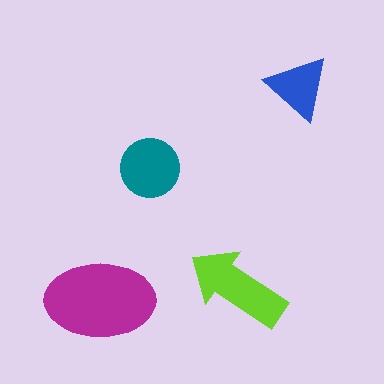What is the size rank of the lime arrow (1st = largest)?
2nd.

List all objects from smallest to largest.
The blue triangle, the teal circle, the lime arrow, the magenta ellipse.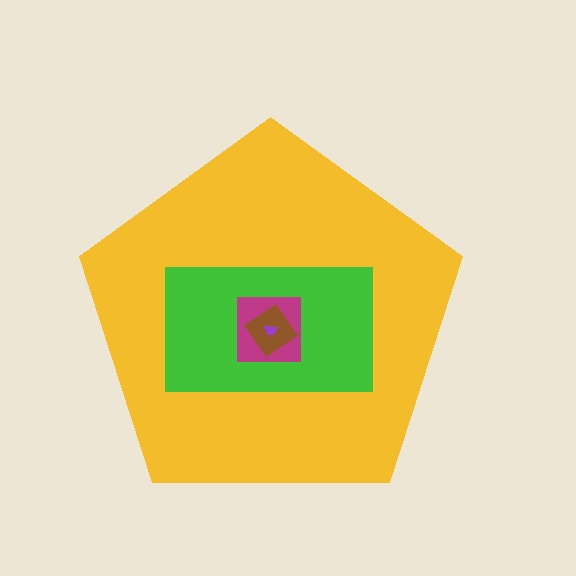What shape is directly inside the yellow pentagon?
The green rectangle.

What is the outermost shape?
The yellow pentagon.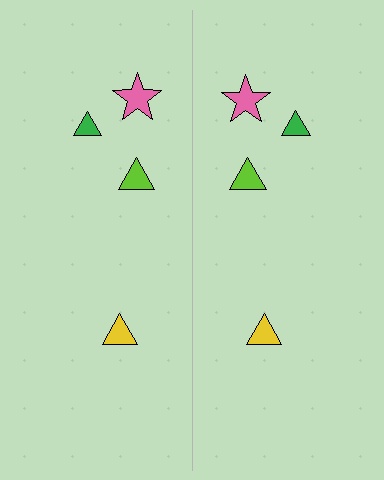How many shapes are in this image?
There are 8 shapes in this image.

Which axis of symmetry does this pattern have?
The pattern has a vertical axis of symmetry running through the center of the image.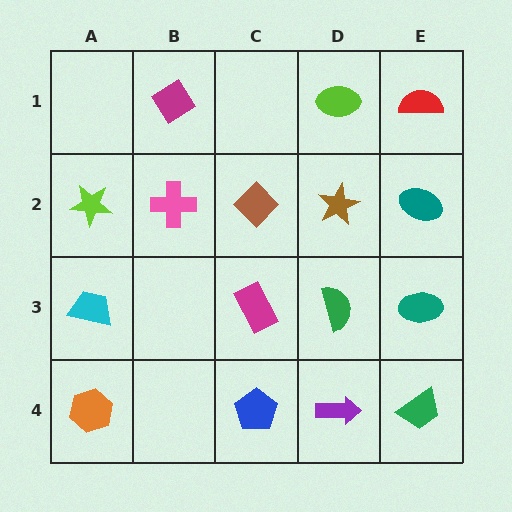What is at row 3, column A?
A cyan trapezoid.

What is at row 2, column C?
A brown diamond.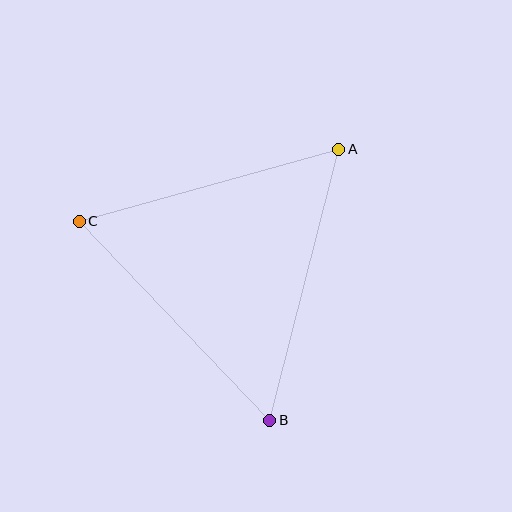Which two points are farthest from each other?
Points A and B are farthest from each other.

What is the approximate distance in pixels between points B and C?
The distance between B and C is approximately 275 pixels.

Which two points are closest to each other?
Points A and C are closest to each other.